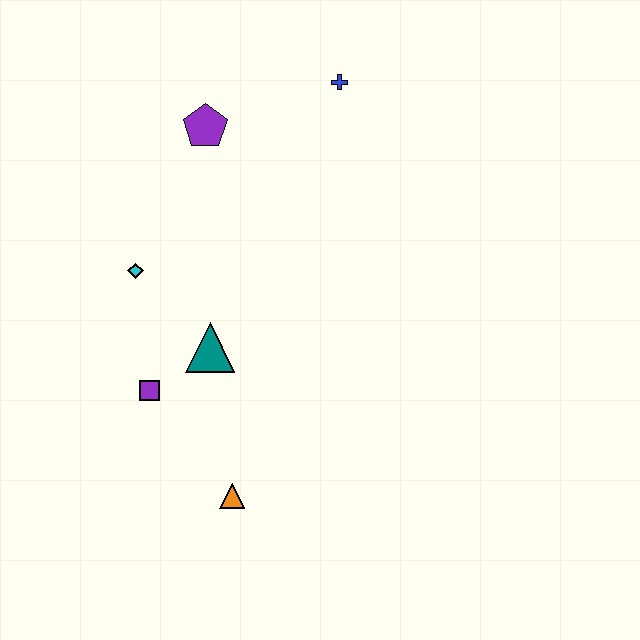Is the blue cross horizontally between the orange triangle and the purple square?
No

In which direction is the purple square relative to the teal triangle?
The purple square is to the left of the teal triangle.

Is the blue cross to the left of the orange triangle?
No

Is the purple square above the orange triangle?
Yes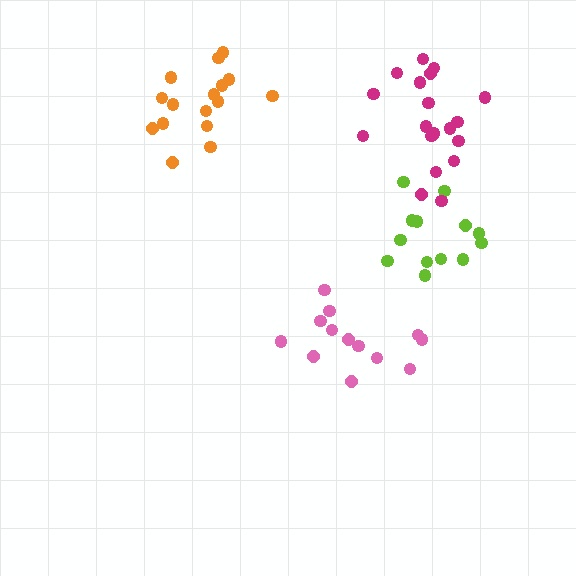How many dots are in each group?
Group 1: 13 dots, Group 2: 13 dots, Group 3: 17 dots, Group 4: 19 dots (62 total).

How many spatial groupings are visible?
There are 4 spatial groupings.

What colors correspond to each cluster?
The clusters are colored: pink, lime, orange, magenta.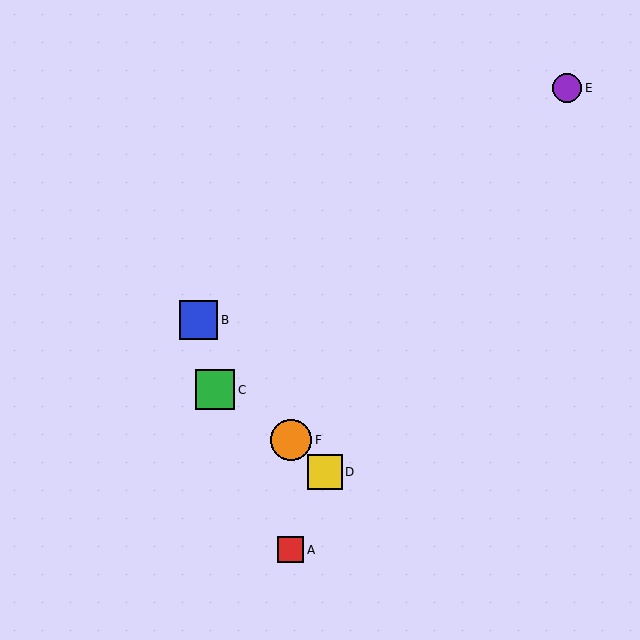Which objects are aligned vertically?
Objects A, F are aligned vertically.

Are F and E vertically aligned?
No, F is at x≈291 and E is at x≈567.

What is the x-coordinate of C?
Object C is at x≈215.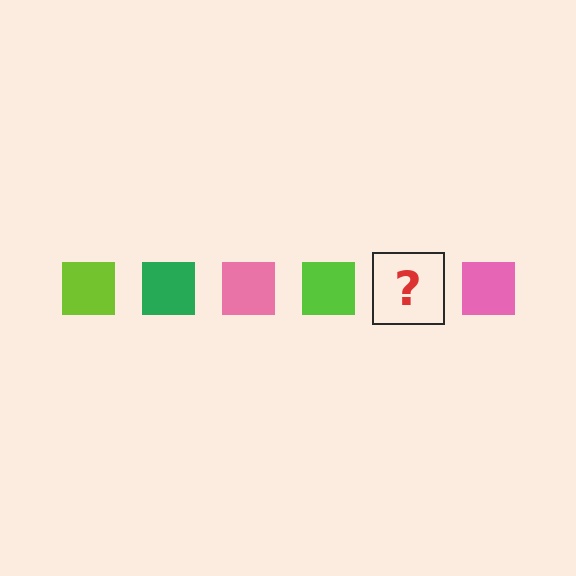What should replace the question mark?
The question mark should be replaced with a green square.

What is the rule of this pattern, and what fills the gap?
The rule is that the pattern cycles through lime, green, pink squares. The gap should be filled with a green square.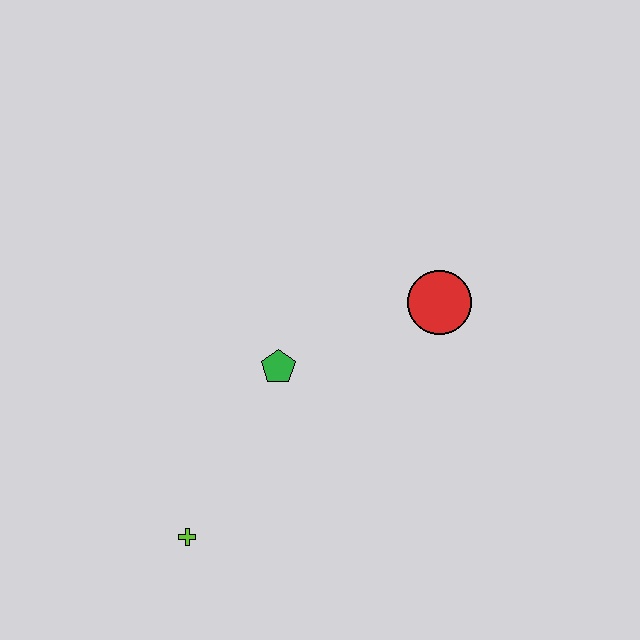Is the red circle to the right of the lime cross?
Yes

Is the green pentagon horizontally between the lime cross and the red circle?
Yes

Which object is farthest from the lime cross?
The red circle is farthest from the lime cross.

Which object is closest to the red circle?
The green pentagon is closest to the red circle.